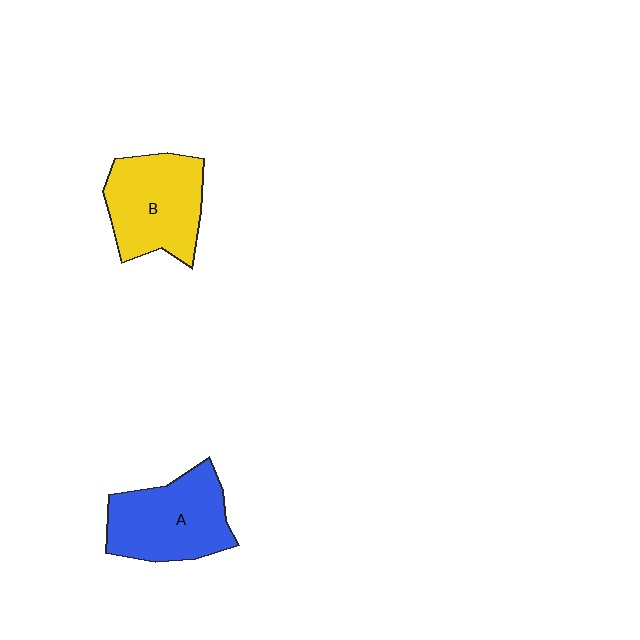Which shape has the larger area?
Shape A (blue).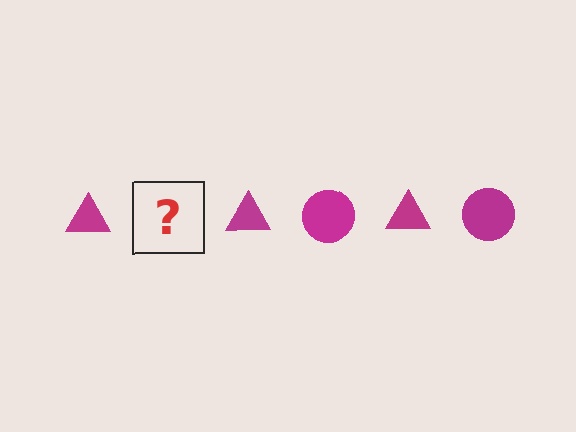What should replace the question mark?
The question mark should be replaced with a magenta circle.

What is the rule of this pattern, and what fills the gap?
The rule is that the pattern cycles through triangle, circle shapes in magenta. The gap should be filled with a magenta circle.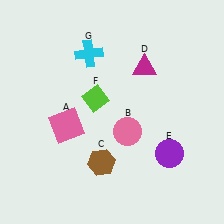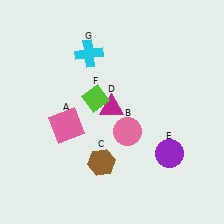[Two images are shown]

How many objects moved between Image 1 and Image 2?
1 object moved between the two images.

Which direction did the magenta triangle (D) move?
The magenta triangle (D) moved down.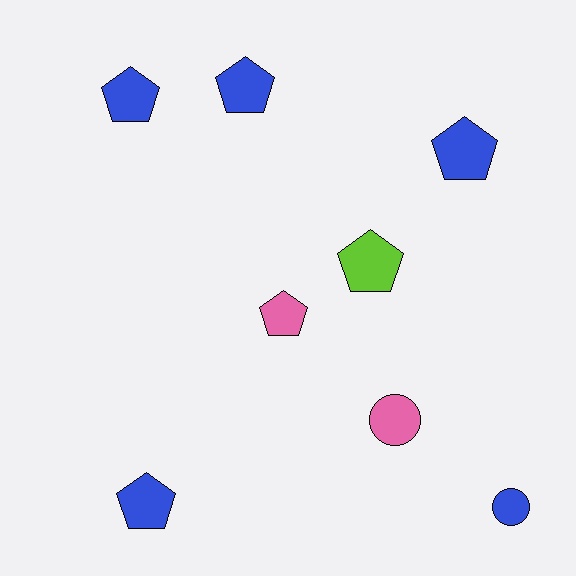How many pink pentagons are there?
There is 1 pink pentagon.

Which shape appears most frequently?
Pentagon, with 6 objects.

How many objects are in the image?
There are 8 objects.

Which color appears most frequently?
Blue, with 5 objects.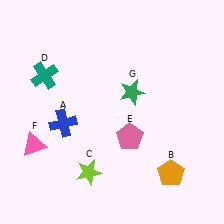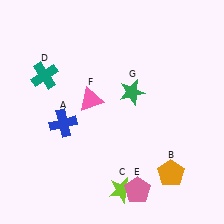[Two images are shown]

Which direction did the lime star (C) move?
The lime star (C) moved right.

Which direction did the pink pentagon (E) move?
The pink pentagon (E) moved down.